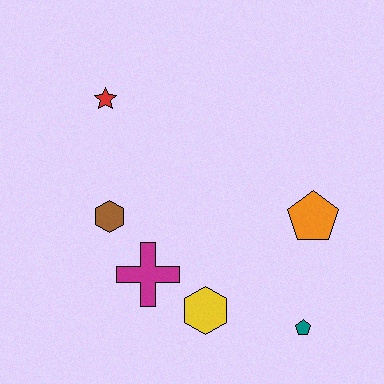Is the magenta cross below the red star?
Yes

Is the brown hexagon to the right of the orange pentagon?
No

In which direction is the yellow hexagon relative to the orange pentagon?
The yellow hexagon is to the left of the orange pentagon.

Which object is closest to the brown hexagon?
The magenta cross is closest to the brown hexagon.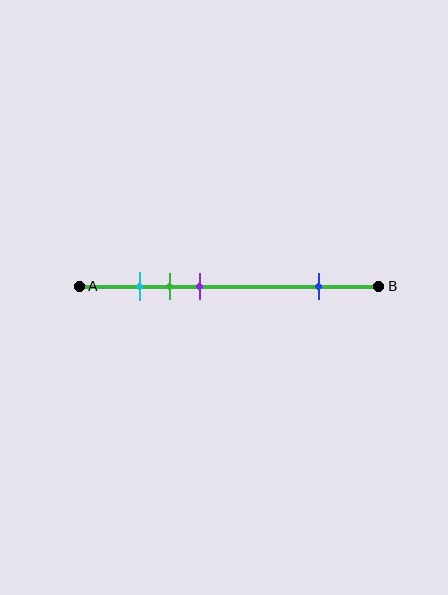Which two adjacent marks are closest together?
The cyan and green marks are the closest adjacent pair.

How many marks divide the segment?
There are 4 marks dividing the segment.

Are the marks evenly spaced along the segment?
No, the marks are not evenly spaced.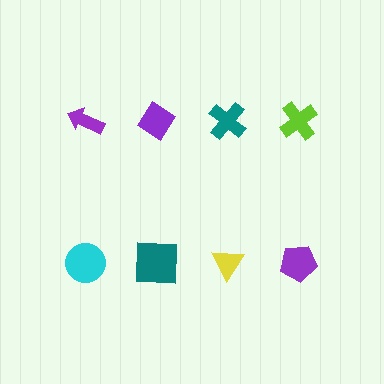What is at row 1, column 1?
A purple arrow.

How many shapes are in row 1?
4 shapes.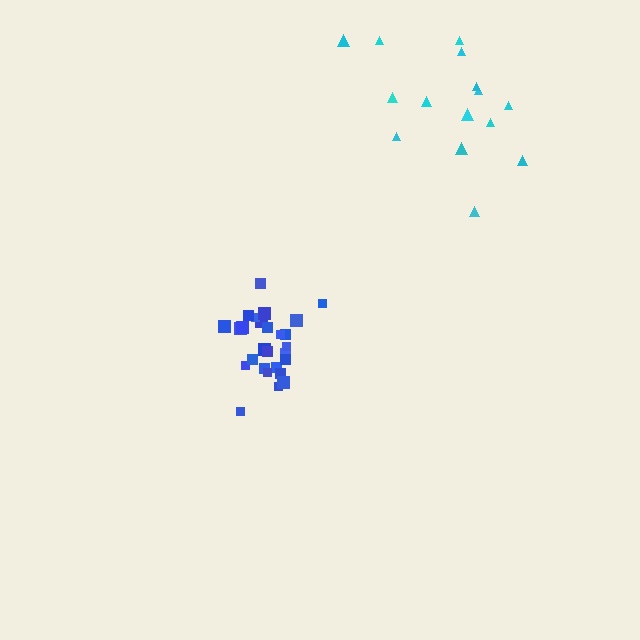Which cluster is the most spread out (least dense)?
Cyan.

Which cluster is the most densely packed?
Blue.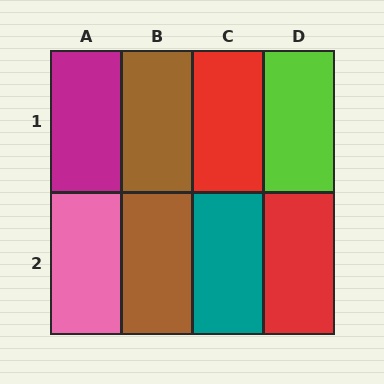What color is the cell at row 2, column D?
Red.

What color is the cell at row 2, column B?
Brown.